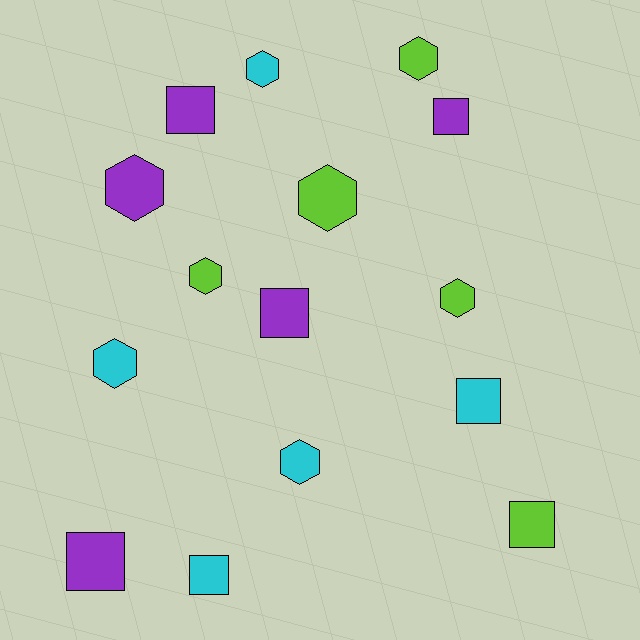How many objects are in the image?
There are 15 objects.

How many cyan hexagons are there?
There are 3 cyan hexagons.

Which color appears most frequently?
Cyan, with 5 objects.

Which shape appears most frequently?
Hexagon, with 8 objects.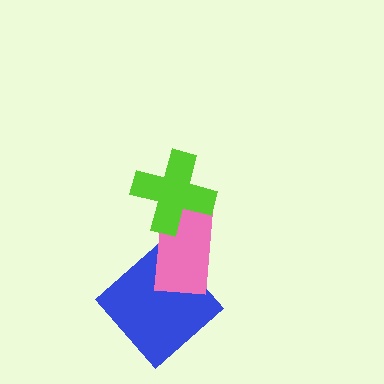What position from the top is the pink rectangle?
The pink rectangle is 2nd from the top.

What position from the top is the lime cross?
The lime cross is 1st from the top.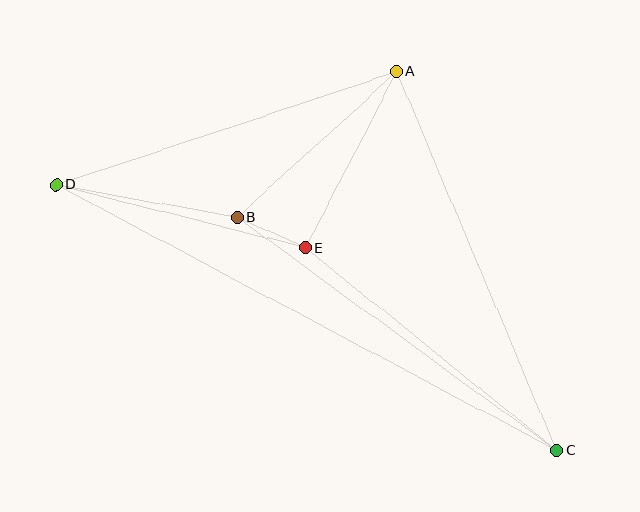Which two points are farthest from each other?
Points C and D are farthest from each other.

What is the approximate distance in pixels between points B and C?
The distance between B and C is approximately 396 pixels.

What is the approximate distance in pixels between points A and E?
The distance between A and E is approximately 199 pixels.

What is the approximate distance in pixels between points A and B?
The distance between A and B is approximately 216 pixels.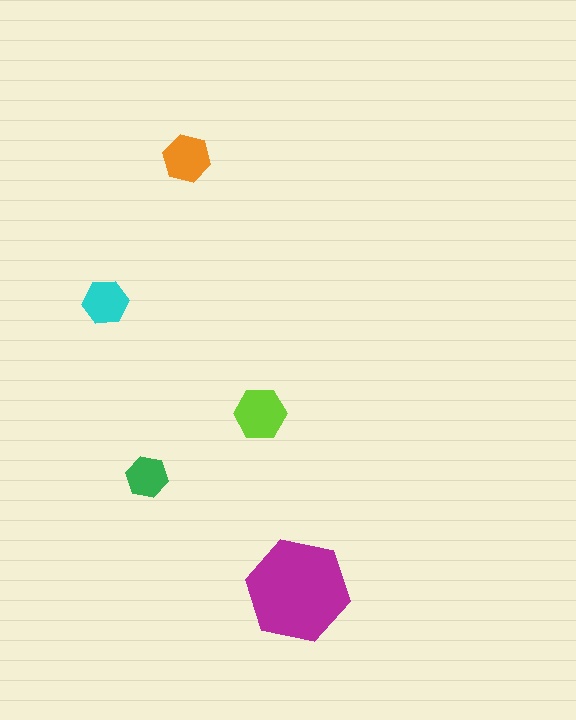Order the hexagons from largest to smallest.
the magenta one, the lime one, the orange one, the cyan one, the green one.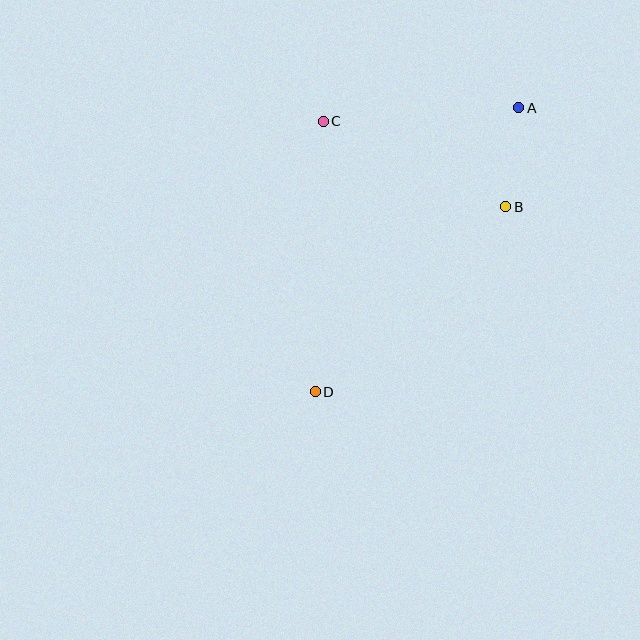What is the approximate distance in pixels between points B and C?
The distance between B and C is approximately 201 pixels.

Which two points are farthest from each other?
Points A and D are farthest from each other.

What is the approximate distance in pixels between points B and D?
The distance between B and D is approximately 266 pixels.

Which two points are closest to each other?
Points A and B are closest to each other.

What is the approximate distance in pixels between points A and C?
The distance between A and C is approximately 196 pixels.